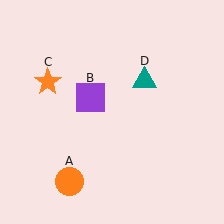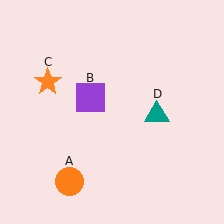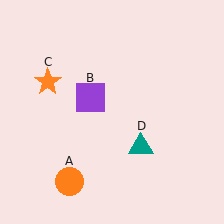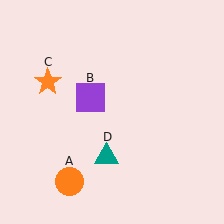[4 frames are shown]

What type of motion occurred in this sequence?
The teal triangle (object D) rotated clockwise around the center of the scene.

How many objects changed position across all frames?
1 object changed position: teal triangle (object D).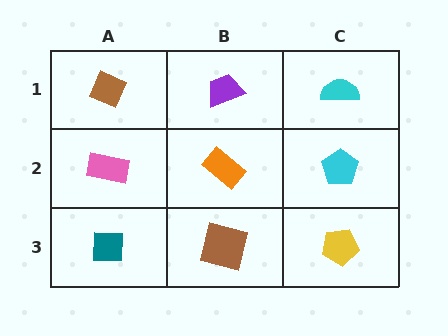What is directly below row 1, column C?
A cyan pentagon.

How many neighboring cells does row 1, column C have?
2.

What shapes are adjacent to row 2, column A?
A brown diamond (row 1, column A), a teal square (row 3, column A), an orange rectangle (row 2, column B).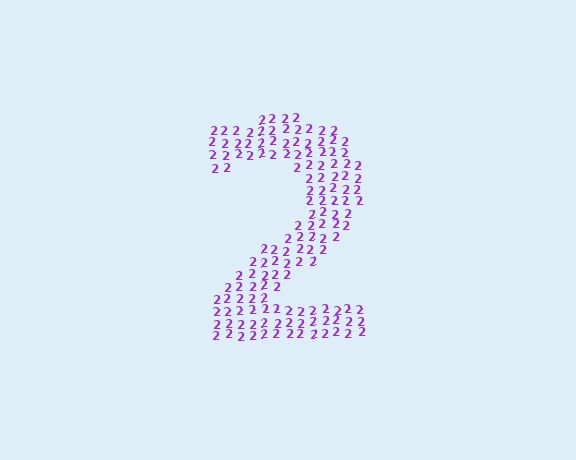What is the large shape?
The large shape is the digit 2.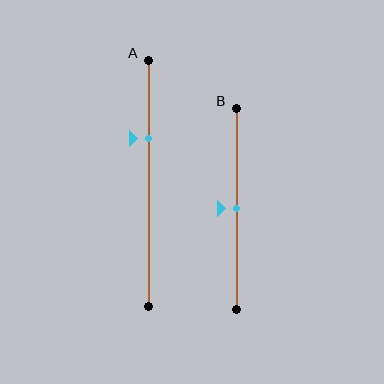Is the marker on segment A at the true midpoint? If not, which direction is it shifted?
No, the marker on segment A is shifted upward by about 18% of the segment length.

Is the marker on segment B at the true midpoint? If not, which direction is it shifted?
Yes, the marker on segment B is at the true midpoint.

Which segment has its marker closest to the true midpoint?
Segment B has its marker closest to the true midpoint.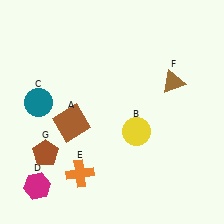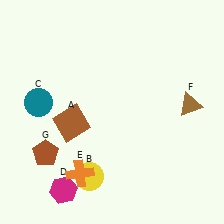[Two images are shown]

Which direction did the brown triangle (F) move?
The brown triangle (F) moved down.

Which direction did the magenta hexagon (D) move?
The magenta hexagon (D) moved right.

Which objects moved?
The objects that moved are: the yellow circle (B), the magenta hexagon (D), the brown triangle (F).